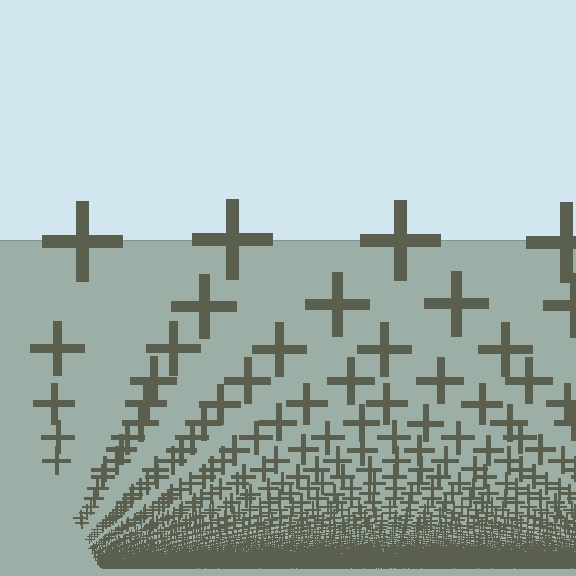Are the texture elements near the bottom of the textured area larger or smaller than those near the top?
Smaller. The gradient is inverted — elements near the bottom are smaller and denser.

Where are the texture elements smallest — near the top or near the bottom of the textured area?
Near the bottom.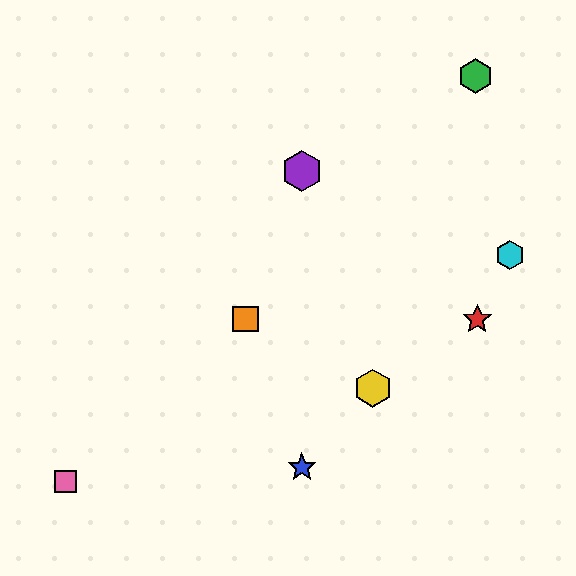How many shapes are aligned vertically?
2 shapes (the blue star, the purple hexagon) are aligned vertically.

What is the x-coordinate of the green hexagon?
The green hexagon is at x≈476.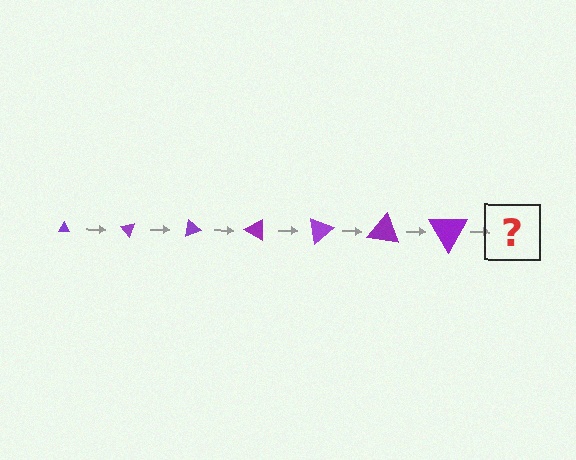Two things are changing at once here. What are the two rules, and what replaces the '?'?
The two rules are that the triangle grows larger each step and it rotates 50 degrees each step. The '?' should be a triangle, larger than the previous one and rotated 350 degrees from the start.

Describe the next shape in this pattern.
It should be a triangle, larger than the previous one and rotated 350 degrees from the start.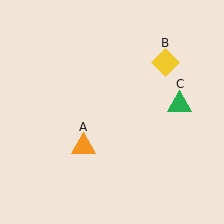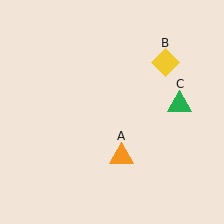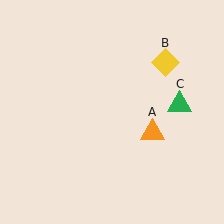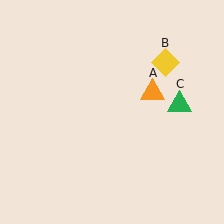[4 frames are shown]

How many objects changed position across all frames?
1 object changed position: orange triangle (object A).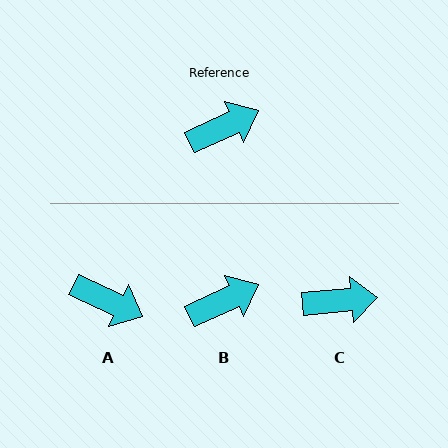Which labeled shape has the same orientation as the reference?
B.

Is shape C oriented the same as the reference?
No, it is off by about 20 degrees.